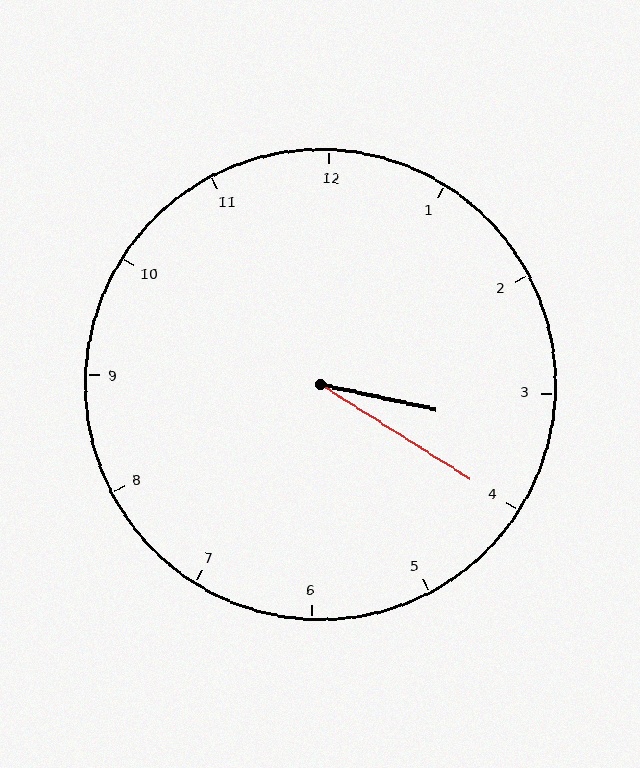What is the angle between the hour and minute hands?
Approximately 20 degrees.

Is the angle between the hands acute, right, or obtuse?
It is acute.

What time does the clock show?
3:20.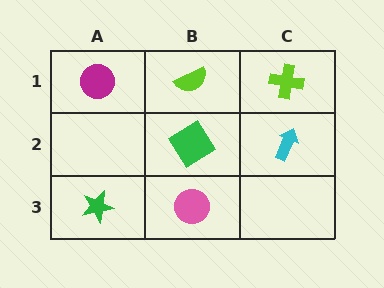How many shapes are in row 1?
3 shapes.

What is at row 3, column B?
A pink circle.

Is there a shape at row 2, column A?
No, that cell is empty.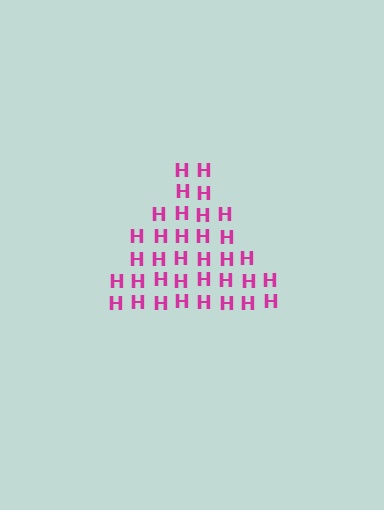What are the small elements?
The small elements are letter H's.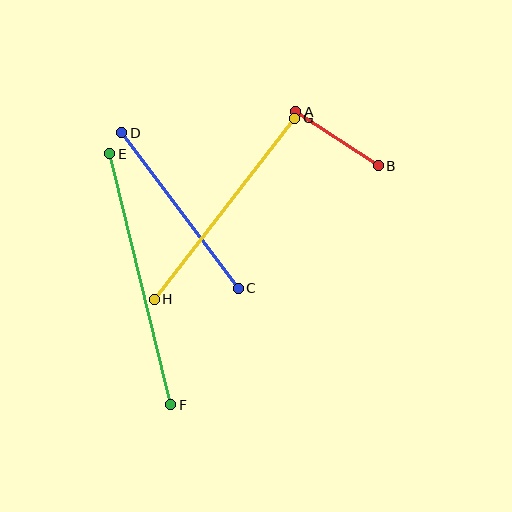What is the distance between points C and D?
The distance is approximately 194 pixels.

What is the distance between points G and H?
The distance is approximately 229 pixels.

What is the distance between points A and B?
The distance is approximately 99 pixels.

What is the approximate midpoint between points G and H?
The midpoint is at approximately (224, 209) pixels.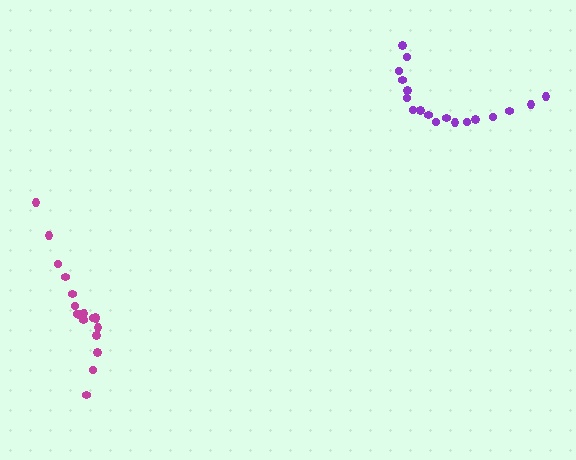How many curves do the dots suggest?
There are 2 distinct paths.